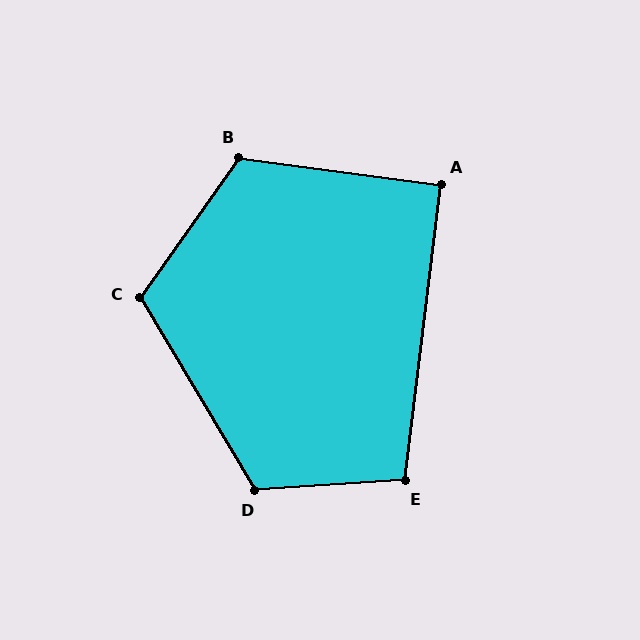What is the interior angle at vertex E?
Approximately 100 degrees (obtuse).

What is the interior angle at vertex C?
Approximately 114 degrees (obtuse).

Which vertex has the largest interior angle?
B, at approximately 118 degrees.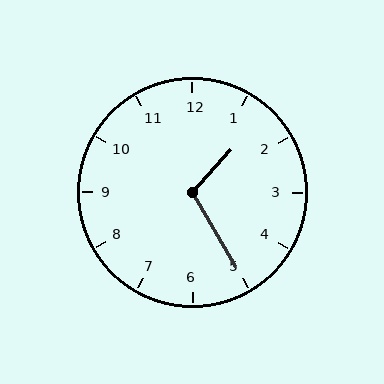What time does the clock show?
1:25.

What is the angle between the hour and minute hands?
Approximately 108 degrees.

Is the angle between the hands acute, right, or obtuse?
It is obtuse.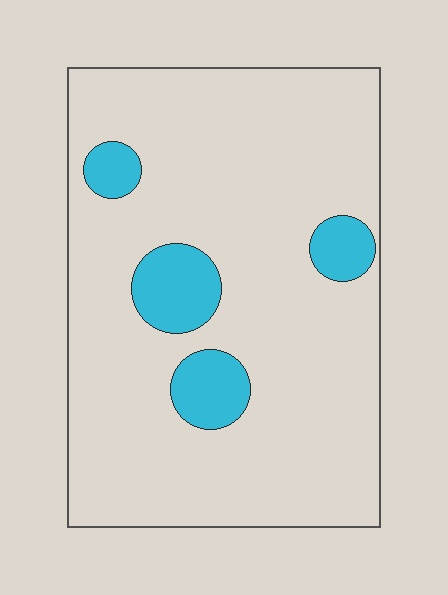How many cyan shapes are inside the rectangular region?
4.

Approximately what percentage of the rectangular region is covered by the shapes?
Approximately 10%.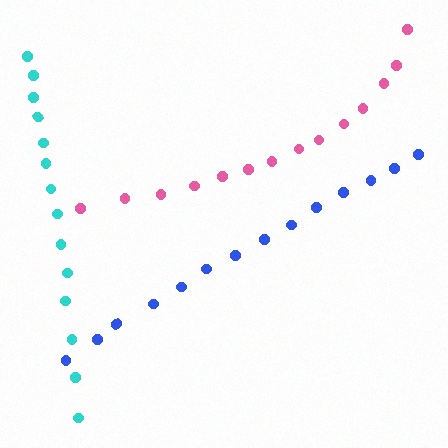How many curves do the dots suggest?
There are 3 distinct paths.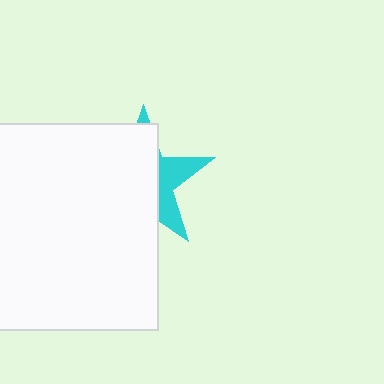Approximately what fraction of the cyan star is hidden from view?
Roughly 69% of the cyan star is hidden behind the white square.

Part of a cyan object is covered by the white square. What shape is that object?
It is a star.